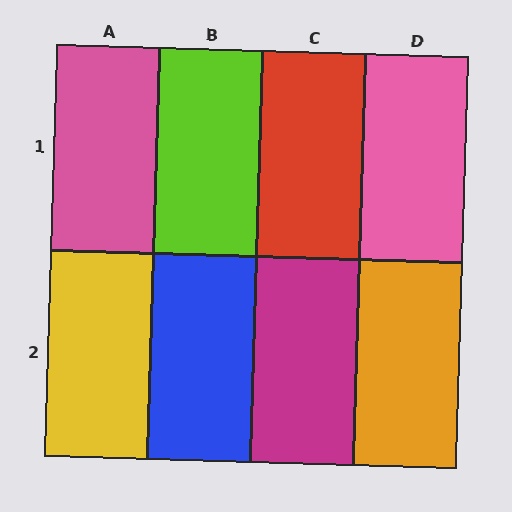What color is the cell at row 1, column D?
Pink.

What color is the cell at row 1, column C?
Red.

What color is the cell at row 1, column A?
Pink.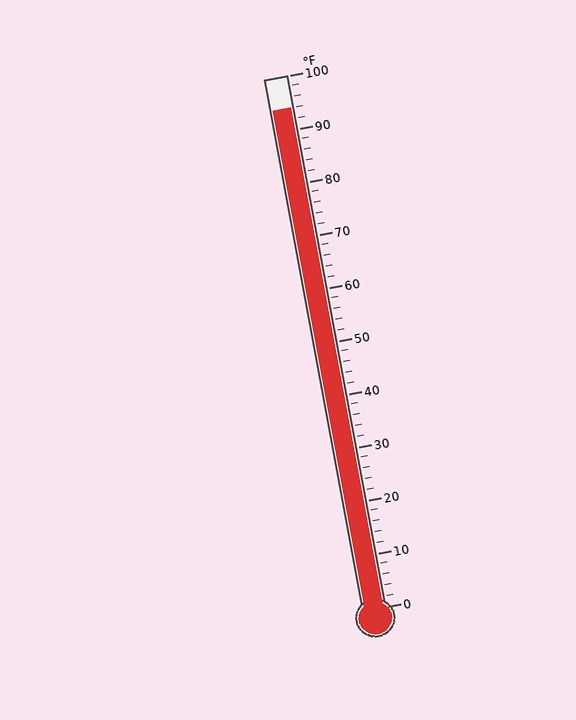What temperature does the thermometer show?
The thermometer shows approximately 94°F.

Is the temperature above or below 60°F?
The temperature is above 60°F.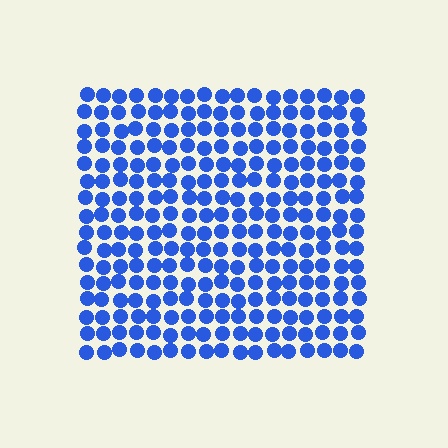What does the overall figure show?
The overall figure shows a square.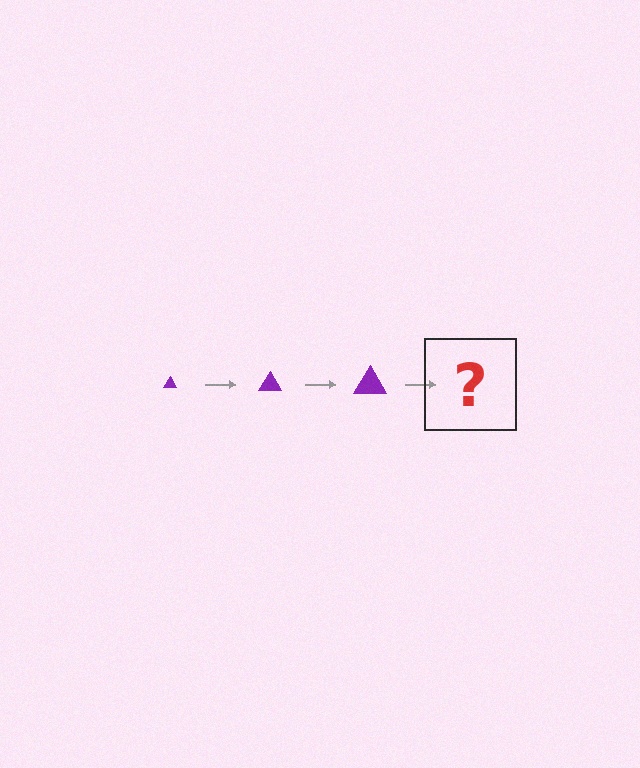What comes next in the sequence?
The next element should be a purple triangle, larger than the previous one.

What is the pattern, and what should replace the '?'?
The pattern is that the triangle gets progressively larger each step. The '?' should be a purple triangle, larger than the previous one.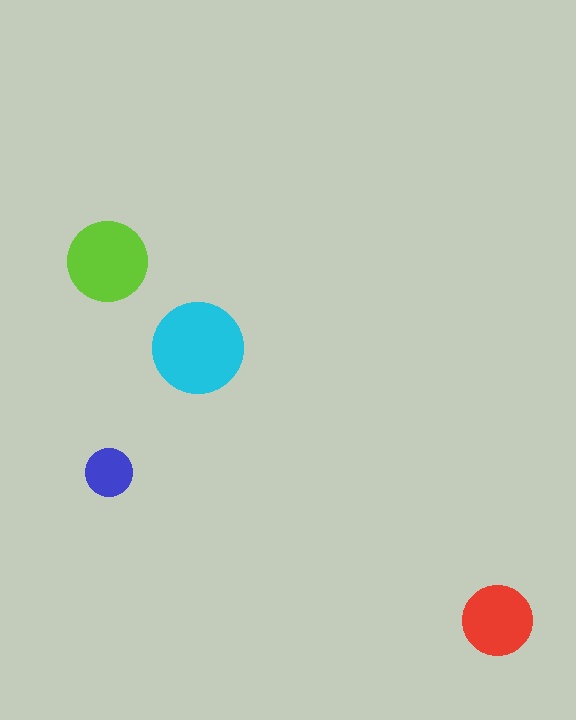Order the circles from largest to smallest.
the cyan one, the lime one, the red one, the blue one.